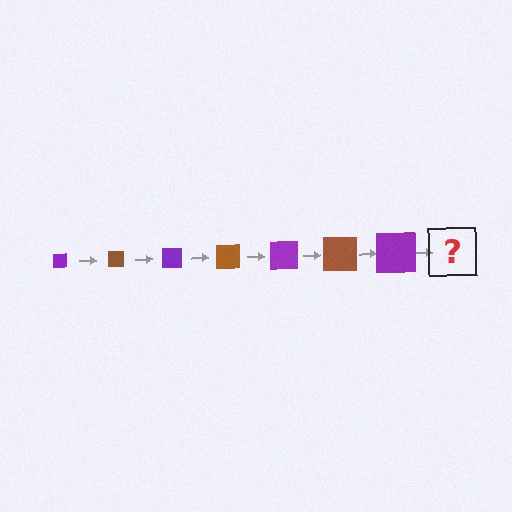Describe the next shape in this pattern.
It should be a brown square, larger than the previous one.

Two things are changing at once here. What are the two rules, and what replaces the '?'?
The two rules are that the square grows larger each step and the color cycles through purple and brown. The '?' should be a brown square, larger than the previous one.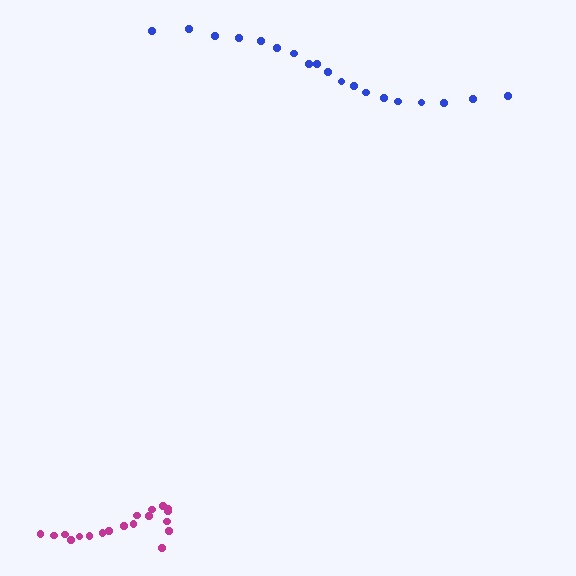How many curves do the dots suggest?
There are 2 distinct paths.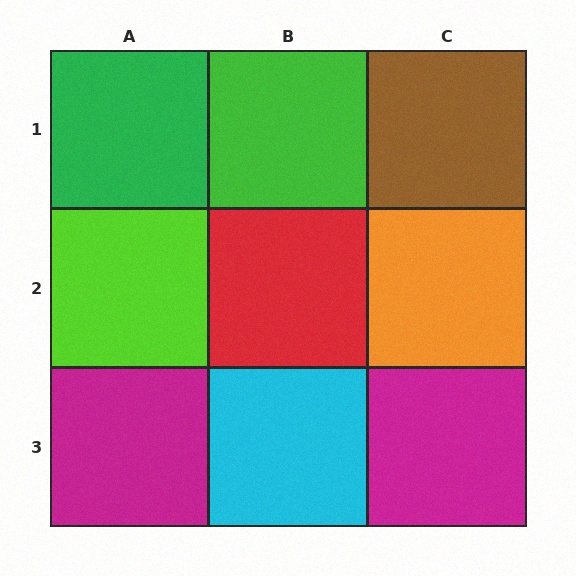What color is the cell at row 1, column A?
Green.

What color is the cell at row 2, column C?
Orange.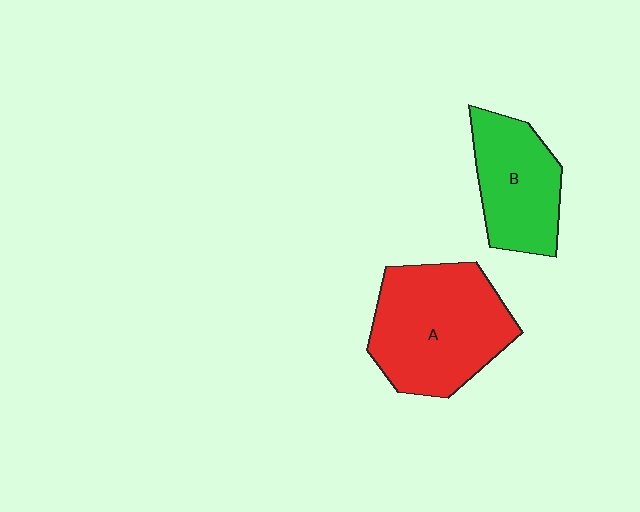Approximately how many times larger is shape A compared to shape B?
Approximately 1.5 times.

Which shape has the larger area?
Shape A (red).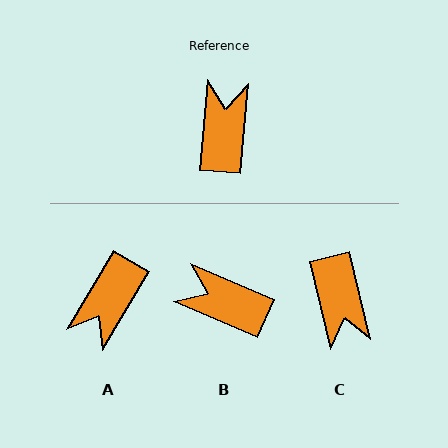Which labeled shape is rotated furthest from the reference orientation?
C, about 161 degrees away.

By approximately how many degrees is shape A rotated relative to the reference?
Approximately 154 degrees counter-clockwise.